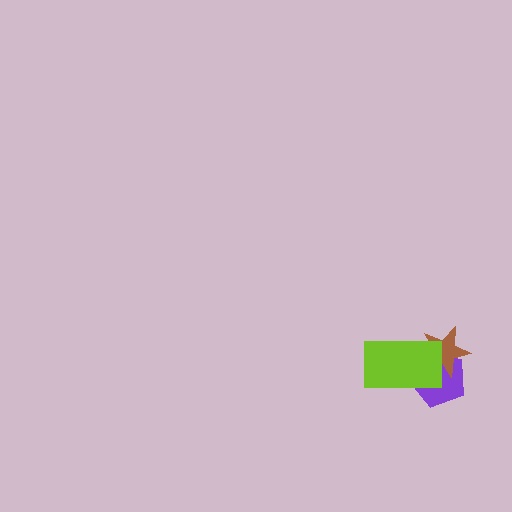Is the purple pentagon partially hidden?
Yes, it is partially covered by another shape.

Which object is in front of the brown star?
The lime rectangle is in front of the brown star.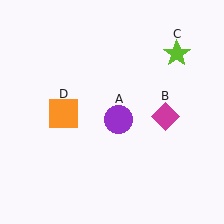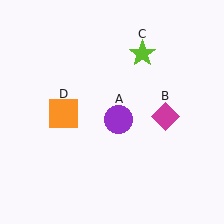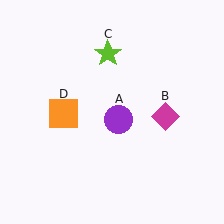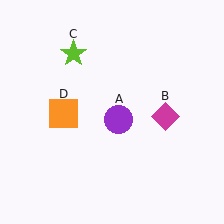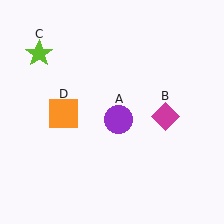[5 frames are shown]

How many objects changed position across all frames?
1 object changed position: lime star (object C).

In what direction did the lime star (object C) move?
The lime star (object C) moved left.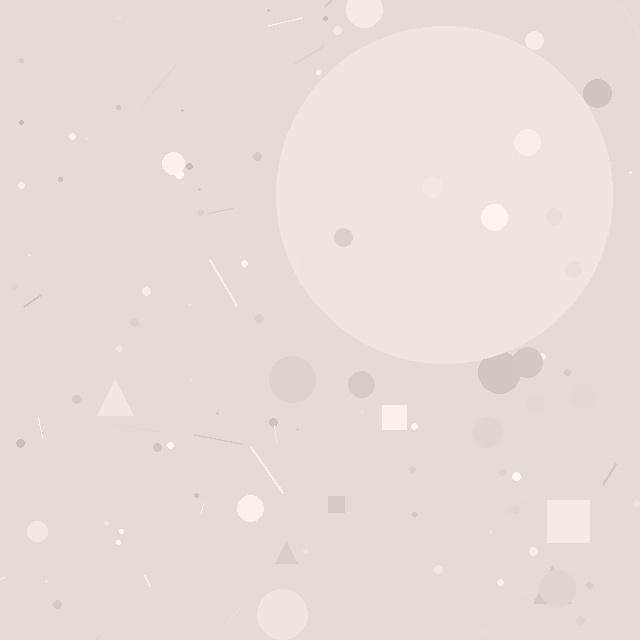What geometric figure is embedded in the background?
A circle is embedded in the background.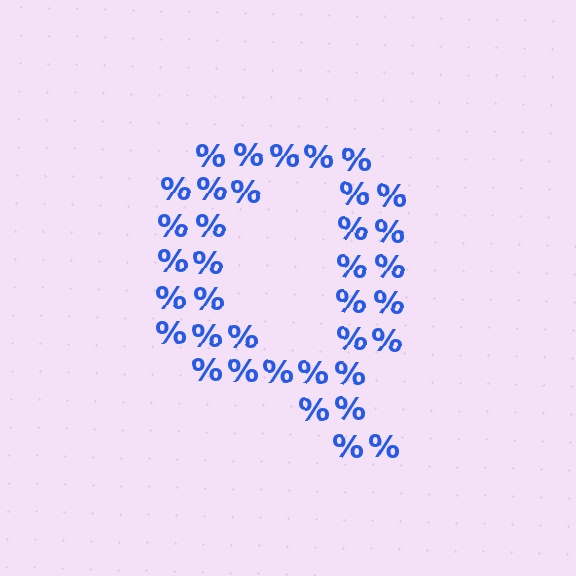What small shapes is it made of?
It is made of small percent signs.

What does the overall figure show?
The overall figure shows the letter Q.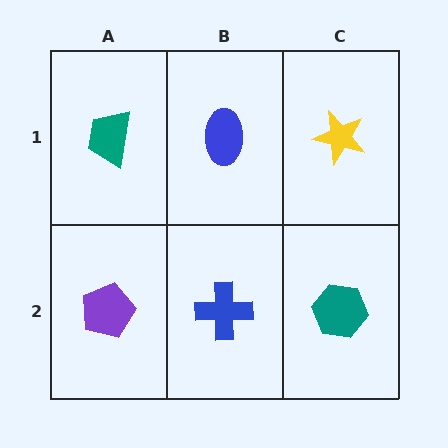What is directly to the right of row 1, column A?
A blue ellipse.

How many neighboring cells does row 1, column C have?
2.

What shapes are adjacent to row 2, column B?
A blue ellipse (row 1, column B), a purple pentagon (row 2, column A), a teal hexagon (row 2, column C).